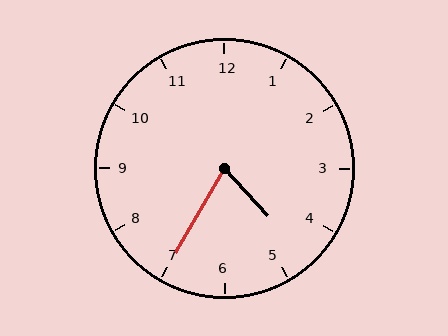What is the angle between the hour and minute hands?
Approximately 72 degrees.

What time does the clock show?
4:35.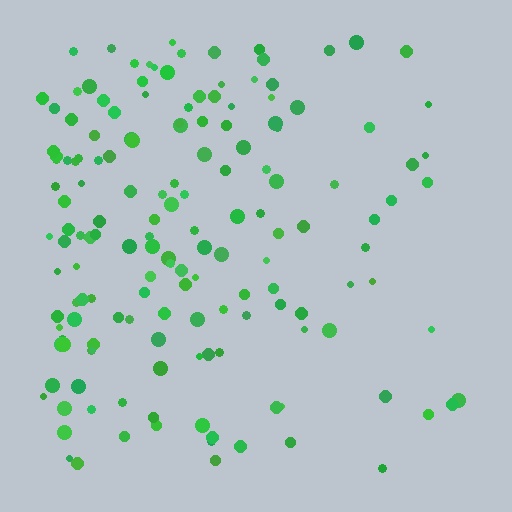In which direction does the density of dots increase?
From right to left, with the left side densest.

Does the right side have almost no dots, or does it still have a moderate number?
Still a moderate number, just noticeably fewer than the left.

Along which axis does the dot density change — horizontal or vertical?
Horizontal.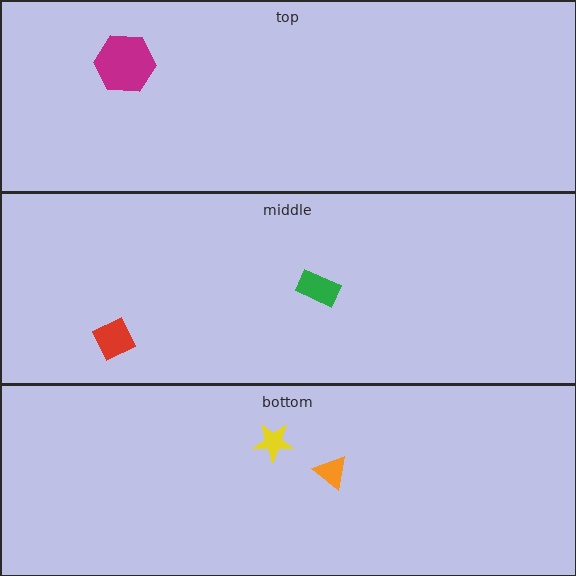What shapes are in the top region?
The magenta hexagon.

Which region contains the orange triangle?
The bottom region.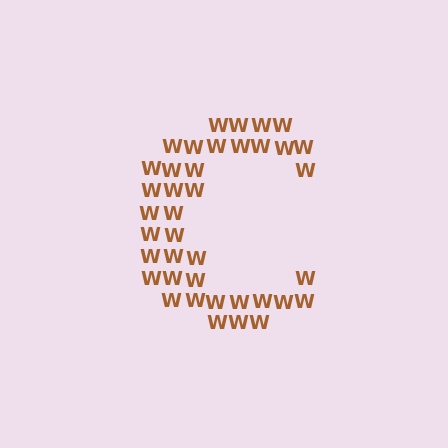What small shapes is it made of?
It is made of small letter W's.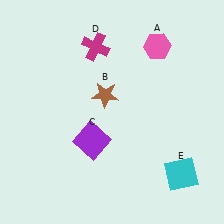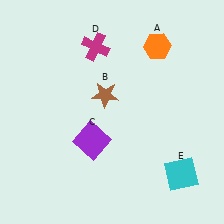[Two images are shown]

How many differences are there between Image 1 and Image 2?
There is 1 difference between the two images.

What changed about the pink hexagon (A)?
In Image 1, A is pink. In Image 2, it changed to orange.